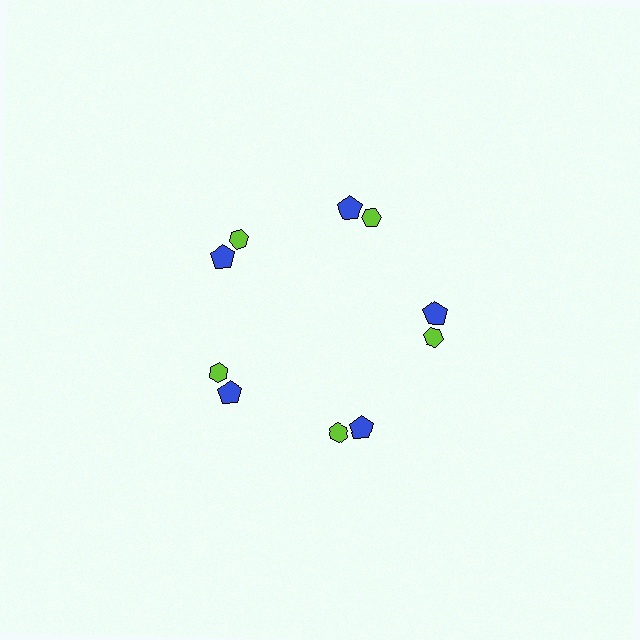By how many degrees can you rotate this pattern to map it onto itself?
The pattern maps onto itself every 72 degrees of rotation.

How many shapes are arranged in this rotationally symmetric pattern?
There are 10 shapes, arranged in 5 groups of 2.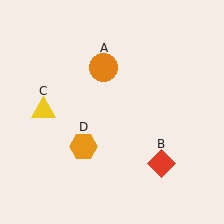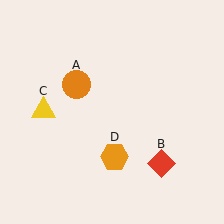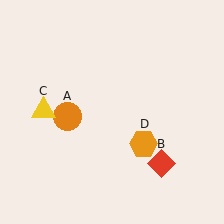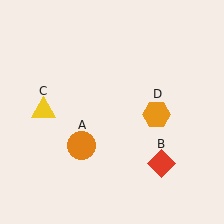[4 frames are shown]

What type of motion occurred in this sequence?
The orange circle (object A), orange hexagon (object D) rotated counterclockwise around the center of the scene.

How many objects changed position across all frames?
2 objects changed position: orange circle (object A), orange hexagon (object D).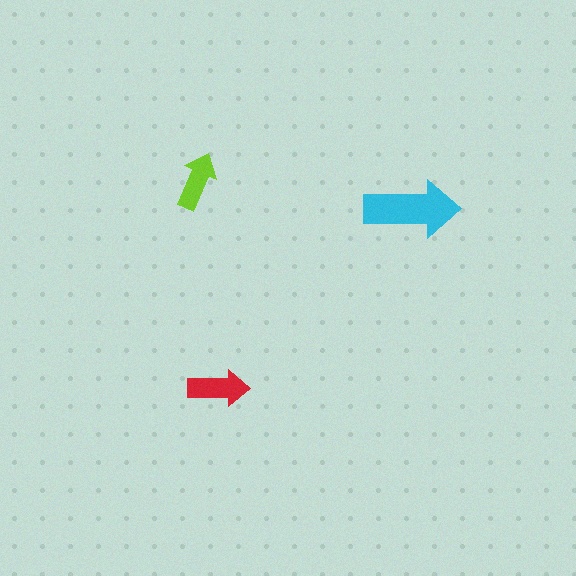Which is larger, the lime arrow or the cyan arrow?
The cyan one.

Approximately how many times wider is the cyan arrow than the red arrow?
About 1.5 times wider.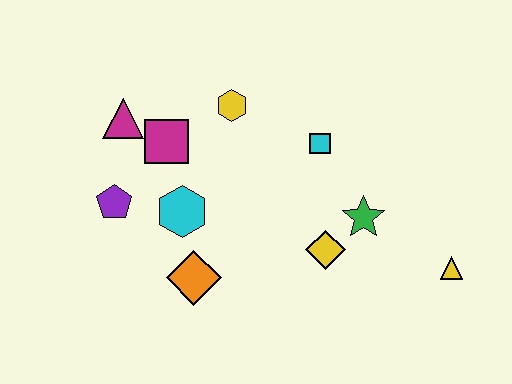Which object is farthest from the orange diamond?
The yellow triangle is farthest from the orange diamond.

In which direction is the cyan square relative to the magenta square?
The cyan square is to the right of the magenta square.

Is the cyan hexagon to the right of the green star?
No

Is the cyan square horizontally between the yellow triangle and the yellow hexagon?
Yes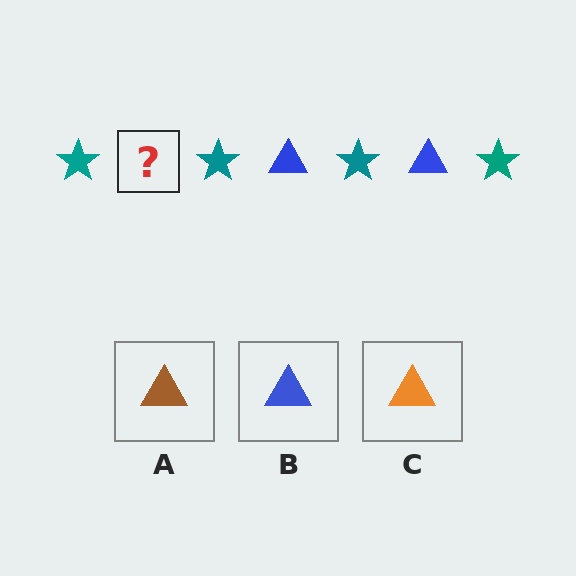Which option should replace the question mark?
Option B.